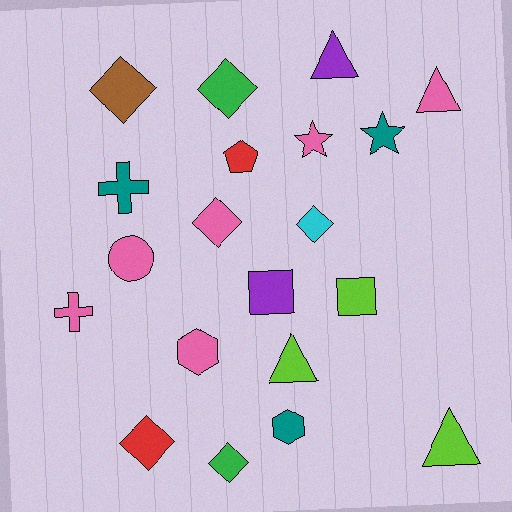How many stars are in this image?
There are 2 stars.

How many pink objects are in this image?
There are 6 pink objects.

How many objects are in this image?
There are 20 objects.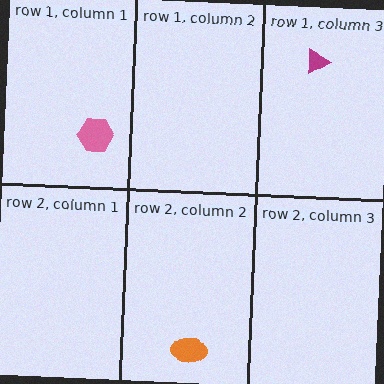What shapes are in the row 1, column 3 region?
The magenta triangle.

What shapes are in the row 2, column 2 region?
The orange ellipse.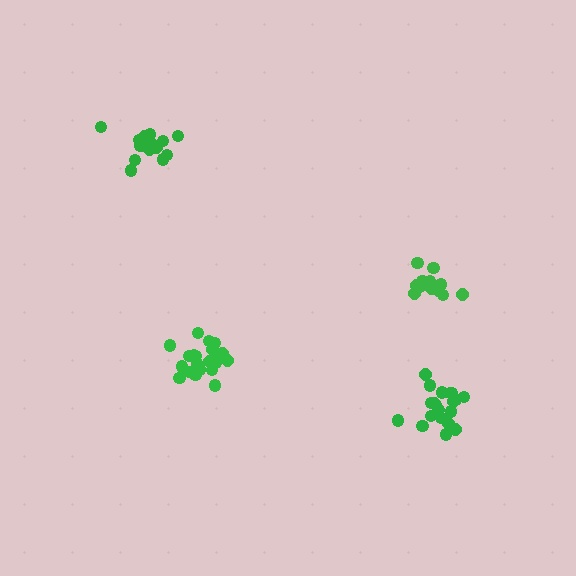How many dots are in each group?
Group 1: 17 dots, Group 2: 21 dots, Group 3: 15 dots, Group 4: 21 dots (74 total).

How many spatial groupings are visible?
There are 4 spatial groupings.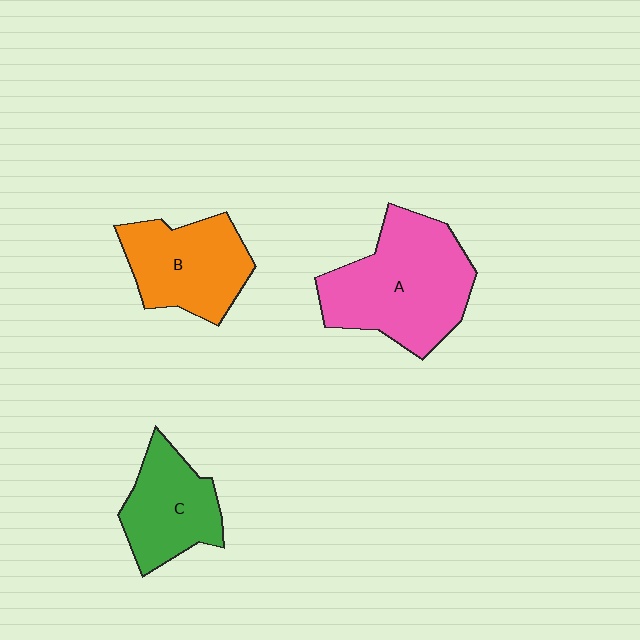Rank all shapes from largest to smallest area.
From largest to smallest: A (pink), B (orange), C (green).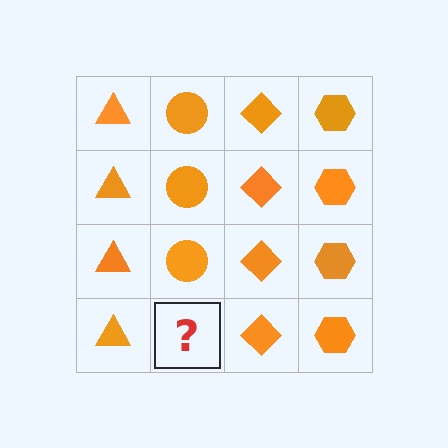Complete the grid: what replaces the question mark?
The question mark should be replaced with an orange circle.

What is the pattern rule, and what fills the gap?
The rule is that each column has a consistent shape. The gap should be filled with an orange circle.